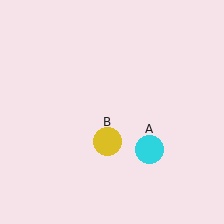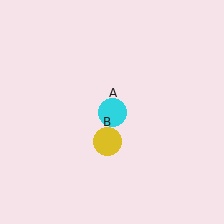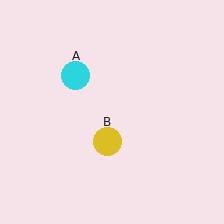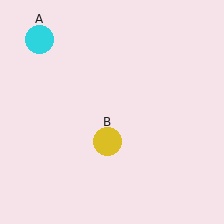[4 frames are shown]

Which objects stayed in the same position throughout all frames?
Yellow circle (object B) remained stationary.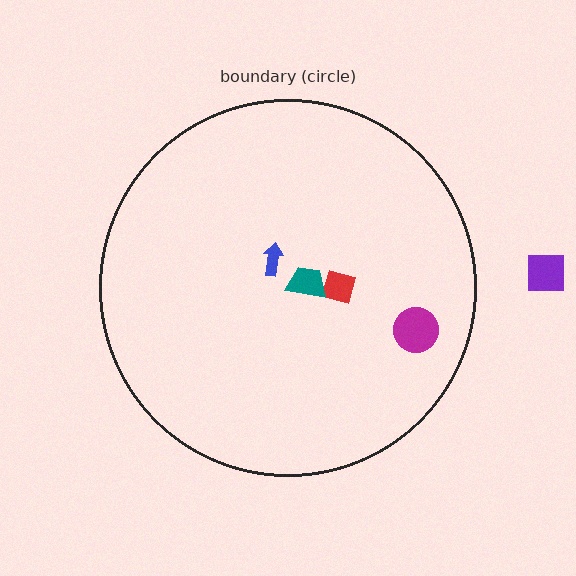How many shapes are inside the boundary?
4 inside, 1 outside.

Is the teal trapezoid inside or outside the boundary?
Inside.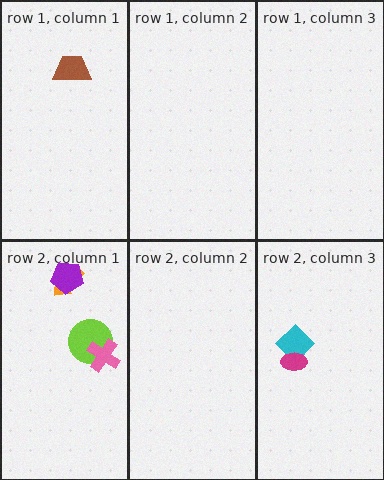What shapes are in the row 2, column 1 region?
The orange arrow, the lime circle, the pink cross, the purple pentagon.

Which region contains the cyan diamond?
The row 2, column 3 region.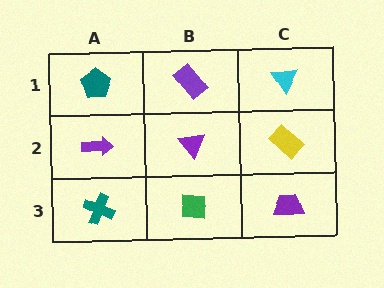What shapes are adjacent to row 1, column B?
A purple triangle (row 2, column B), a teal pentagon (row 1, column A), a cyan triangle (row 1, column C).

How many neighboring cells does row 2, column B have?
4.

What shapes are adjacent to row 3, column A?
A purple arrow (row 2, column A), a green square (row 3, column B).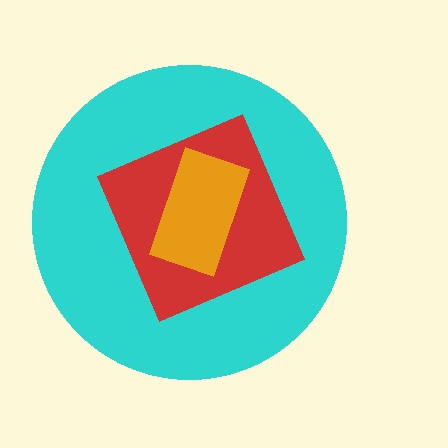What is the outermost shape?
The cyan circle.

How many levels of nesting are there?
3.